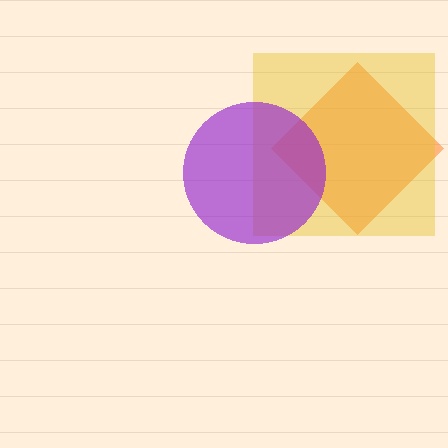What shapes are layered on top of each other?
The layered shapes are: an orange diamond, a yellow square, a purple circle.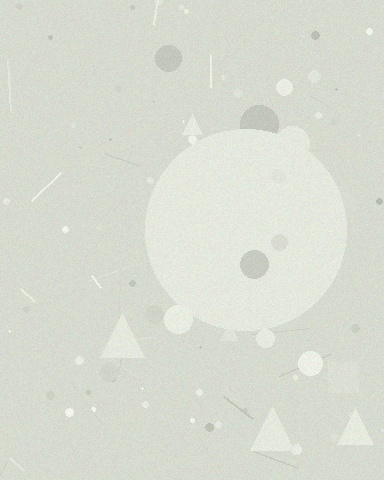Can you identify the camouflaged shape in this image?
The camouflaged shape is a circle.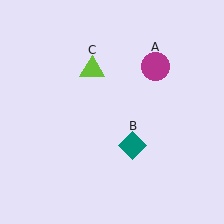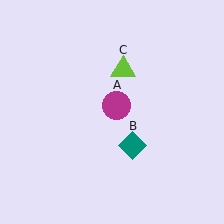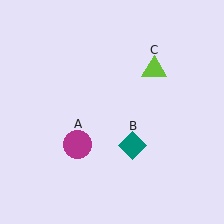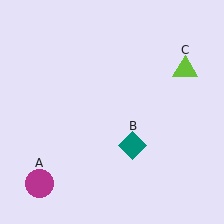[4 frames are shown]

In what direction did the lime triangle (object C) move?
The lime triangle (object C) moved right.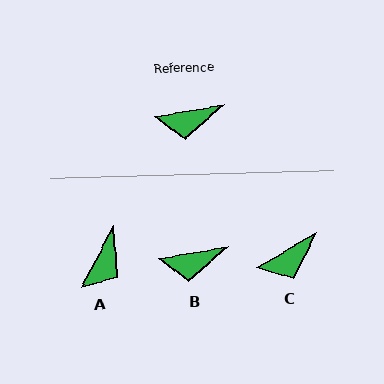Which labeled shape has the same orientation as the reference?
B.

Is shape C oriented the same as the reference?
No, it is off by about 21 degrees.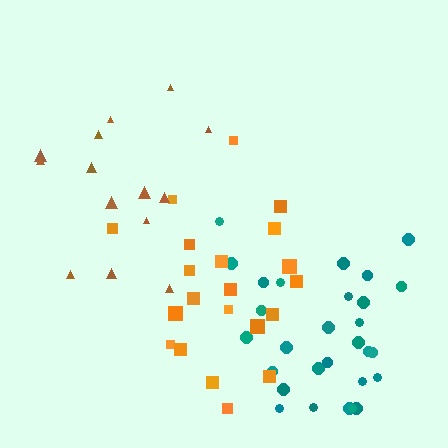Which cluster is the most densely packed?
Teal.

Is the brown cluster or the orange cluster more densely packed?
Orange.